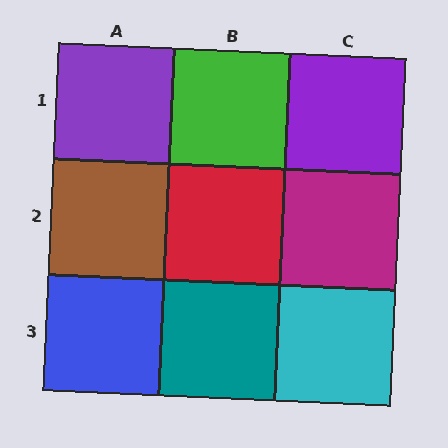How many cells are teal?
1 cell is teal.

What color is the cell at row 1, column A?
Purple.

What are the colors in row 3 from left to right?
Blue, teal, cyan.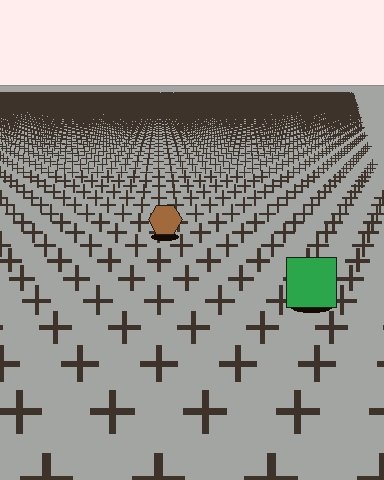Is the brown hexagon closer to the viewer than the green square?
No. The green square is closer — you can tell from the texture gradient: the ground texture is coarser near it.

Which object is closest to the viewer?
The green square is closest. The texture marks near it are larger and more spread out.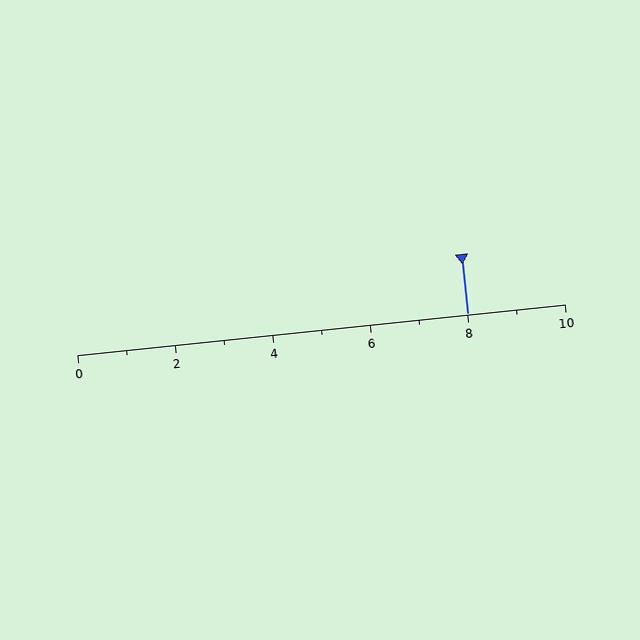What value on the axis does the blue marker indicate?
The marker indicates approximately 8.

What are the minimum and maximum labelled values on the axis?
The axis runs from 0 to 10.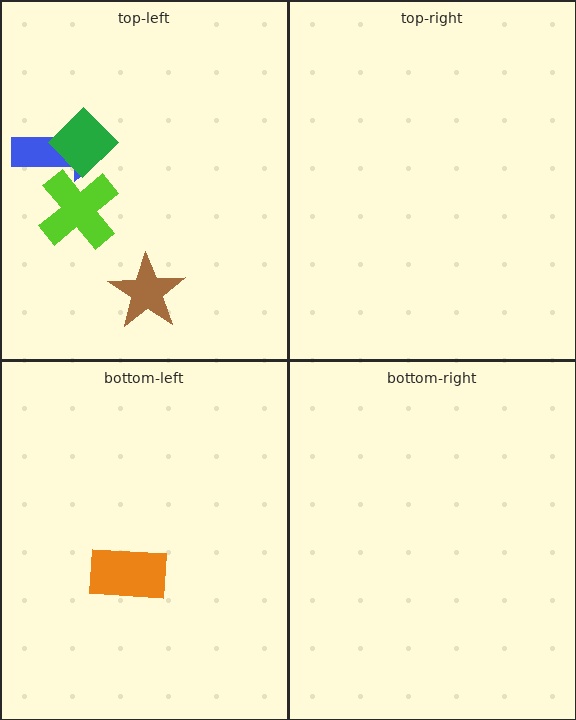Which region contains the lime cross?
The top-left region.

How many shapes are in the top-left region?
4.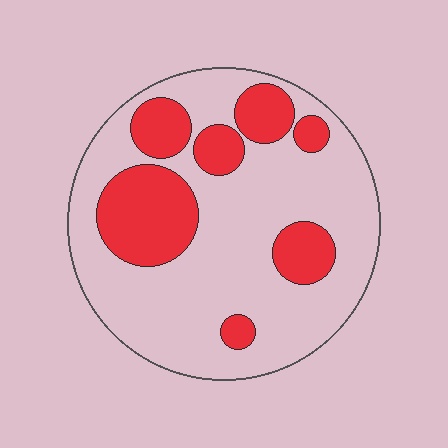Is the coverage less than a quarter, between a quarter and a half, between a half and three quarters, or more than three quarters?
Between a quarter and a half.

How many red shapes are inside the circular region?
7.